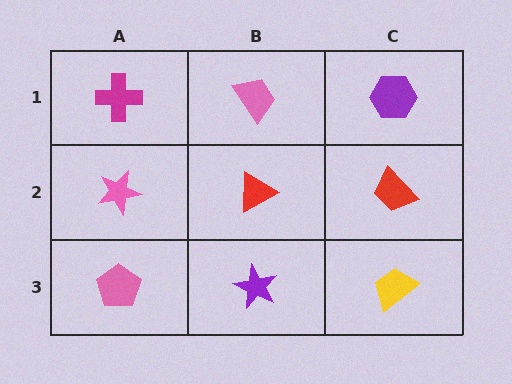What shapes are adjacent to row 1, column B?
A red triangle (row 2, column B), a magenta cross (row 1, column A), a purple hexagon (row 1, column C).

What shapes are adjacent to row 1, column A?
A pink star (row 2, column A), a pink trapezoid (row 1, column B).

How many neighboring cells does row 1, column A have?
2.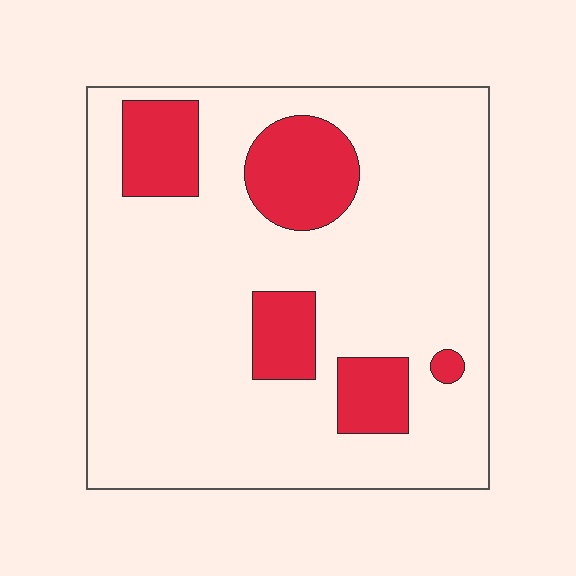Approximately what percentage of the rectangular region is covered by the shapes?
Approximately 20%.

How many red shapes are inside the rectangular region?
5.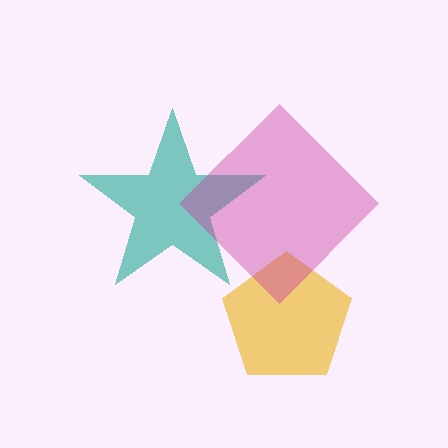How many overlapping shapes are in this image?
There are 3 overlapping shapes in the image.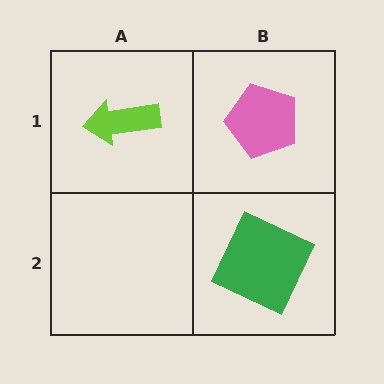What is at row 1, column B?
A pink pentagon.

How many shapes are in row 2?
1 shape.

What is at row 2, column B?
A green square.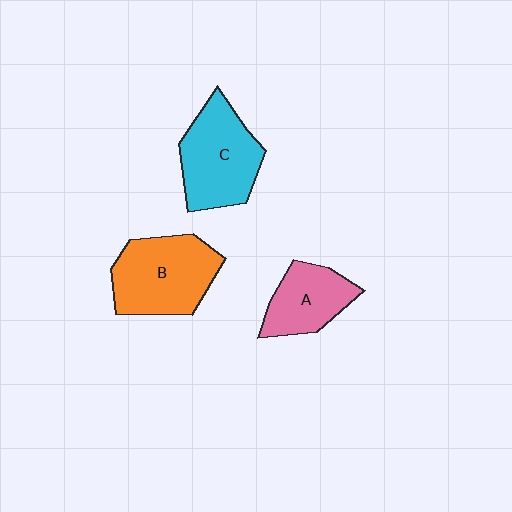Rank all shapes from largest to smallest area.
From largest to smallest: B (orange), C (cyan), A (pink).